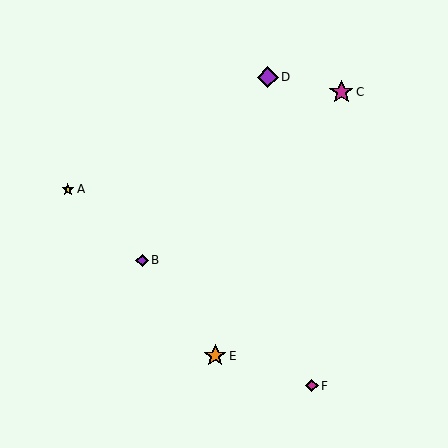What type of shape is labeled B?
Shape B is a purple diamond.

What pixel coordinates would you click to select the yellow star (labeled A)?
Click at (68, 189) to select the yellow star A.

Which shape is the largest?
The magenta star (labeled C) is the largest.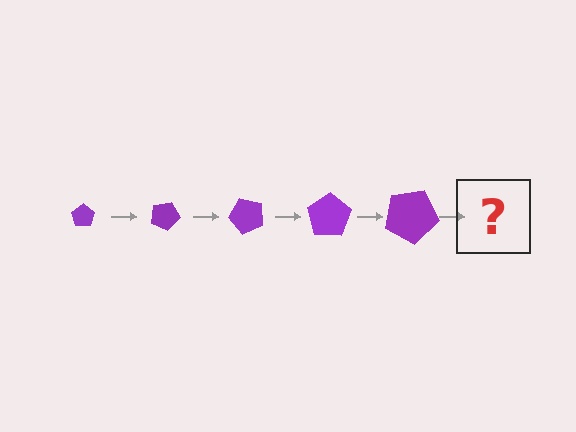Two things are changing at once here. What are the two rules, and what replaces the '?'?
The two rules are that the pentagon grows larger each step and it rotates 25 degrees each step. The '?' should be a pentagon, larger than the previous one and rotated 125 degrees from the start.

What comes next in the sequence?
The next element should be a pentagon, larger than the previous one and rotated 125 degrees from the start.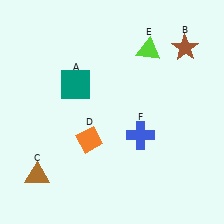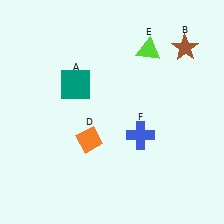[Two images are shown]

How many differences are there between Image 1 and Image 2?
There is 1 difference between the two images.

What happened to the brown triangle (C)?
The brown triangle (C) was removed in Image 2. It was in the bottom-left area of Image 1.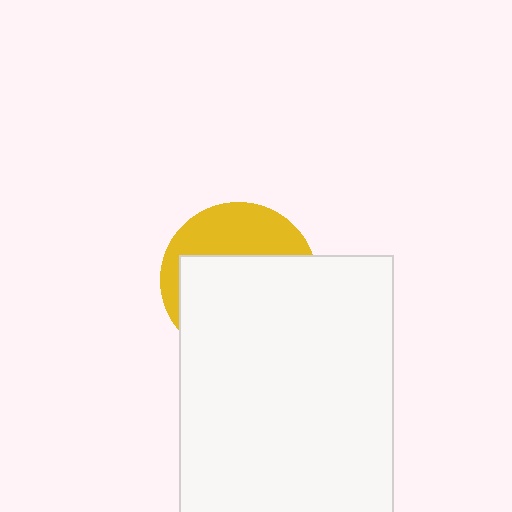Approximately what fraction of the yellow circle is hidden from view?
Roughly 64% of the yellow circle is hidden behind the white rectangle.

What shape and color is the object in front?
The object in front is a white rectangle.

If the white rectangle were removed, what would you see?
You would see the complete yellow circle.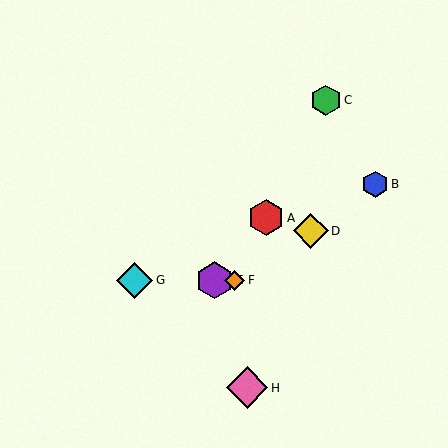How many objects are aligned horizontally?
3 objects (E, F, G) are aligned horizontally.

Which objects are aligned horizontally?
Objects E, F, G are aligned horizontally.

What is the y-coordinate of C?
Object C is at y≈100.